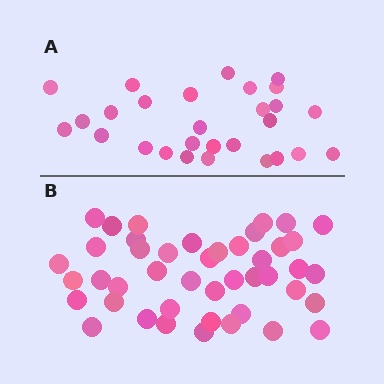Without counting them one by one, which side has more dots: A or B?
Region B (the bottom region) has more dots.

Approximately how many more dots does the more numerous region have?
Region B has approximately 15 more dots than region A.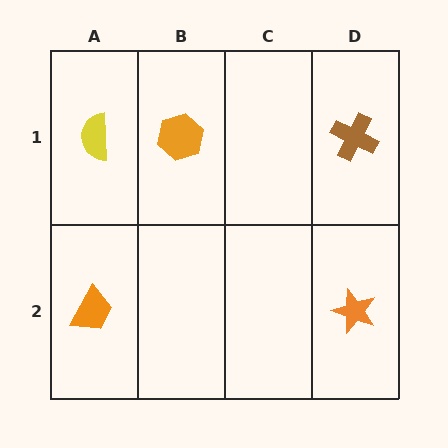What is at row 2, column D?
An orange star.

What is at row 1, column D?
A brown cross.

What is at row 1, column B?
An orange hexagon.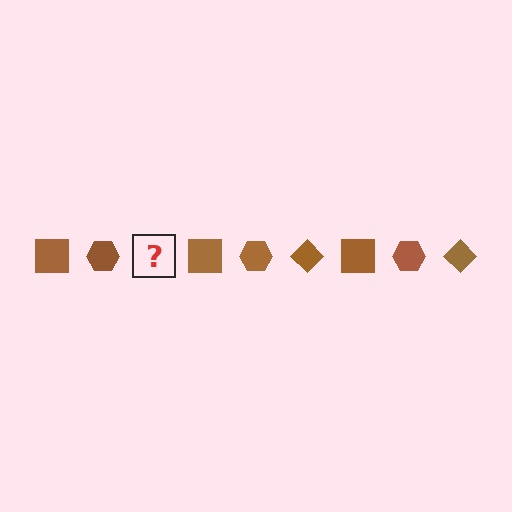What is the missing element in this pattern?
The missing element is a brown diamond.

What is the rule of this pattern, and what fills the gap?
The rule is that the pattern cycles through square, hexagon, diamond shapes in brown. The gap should be filled with a brown diamond.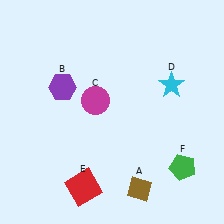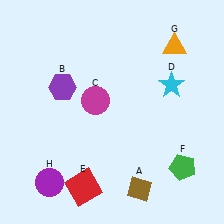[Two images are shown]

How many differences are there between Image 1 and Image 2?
There are 2 differences between the two images.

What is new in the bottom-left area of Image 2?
A purple circle (H) was added in the bottom-left area of Image 2.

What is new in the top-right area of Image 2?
An orange triangle (G) was added in the top-right area of Image 2.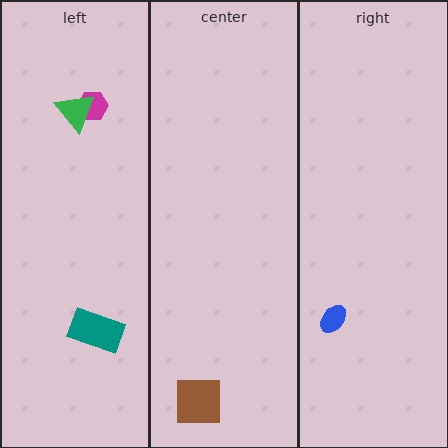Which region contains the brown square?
The center region.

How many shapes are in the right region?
1.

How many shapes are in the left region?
3.